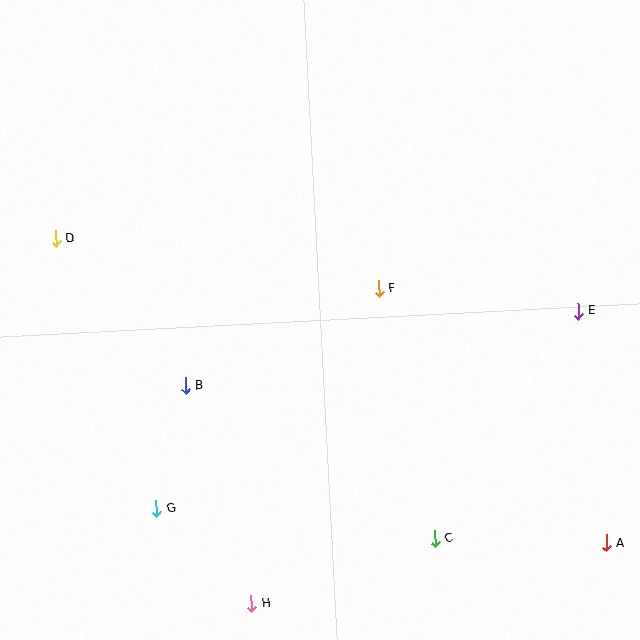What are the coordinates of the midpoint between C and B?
The midpoint between C and B is at (310, 462).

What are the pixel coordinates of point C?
Point C is at (435, 539).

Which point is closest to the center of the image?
Point F at (379, 289) is closest to the center.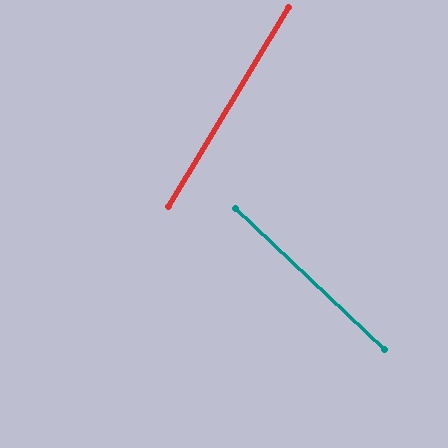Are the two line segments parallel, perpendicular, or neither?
Neither parallel nor perpendicular — they differ by about 78°.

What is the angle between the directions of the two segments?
Approximately 78 degrees.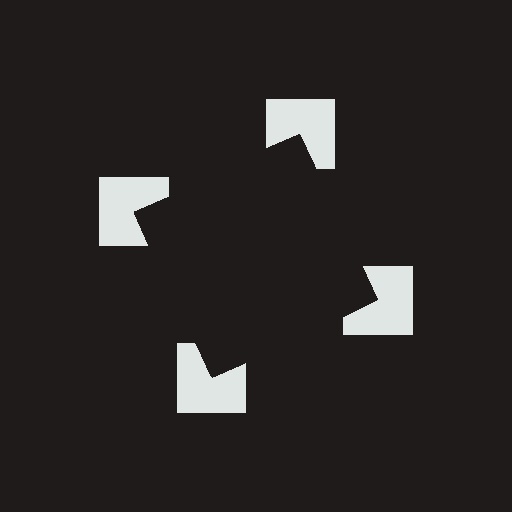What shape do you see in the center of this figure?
An illusory square — its edges are inferred from the aligned wedge cuts in the notched squares, not physically drawn.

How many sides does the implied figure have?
4 sides.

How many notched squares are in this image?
There are 4 — one at each vertex of the illusory square.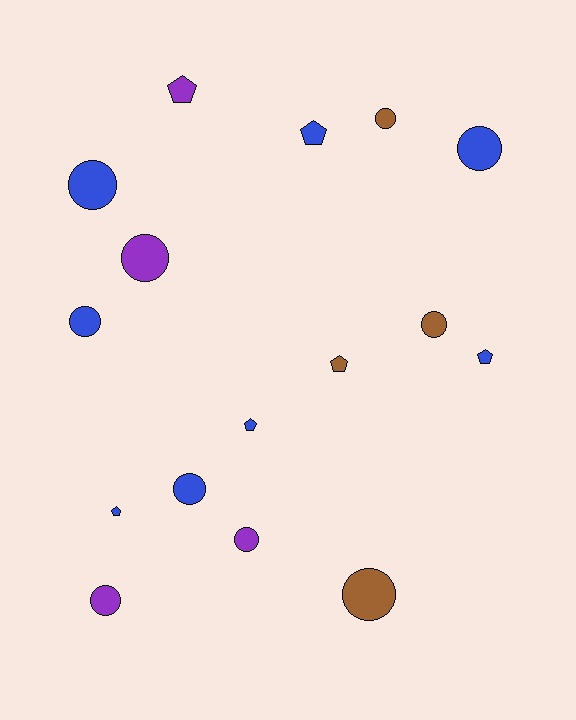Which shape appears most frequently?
Circle, with 10 objects.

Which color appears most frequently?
Blue, with 8 objects.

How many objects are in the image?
There are 16 objects.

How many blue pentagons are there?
There are 4 blue pentagons.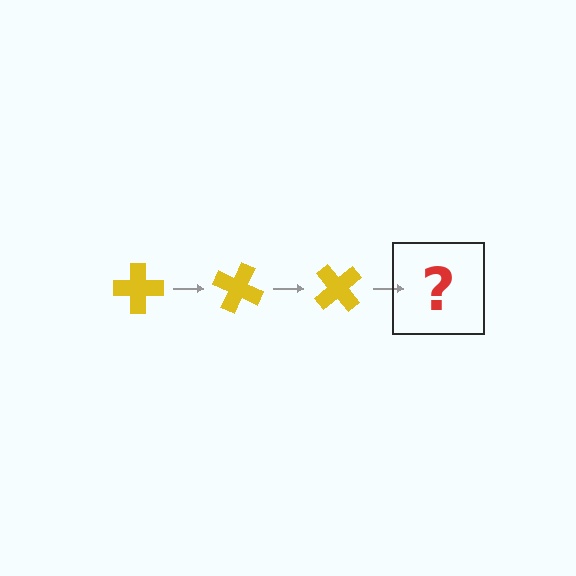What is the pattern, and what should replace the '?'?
The pattern is that the cross rotates 25 degrees each step. The '?' should be a yellow cross rotated 75 degrees.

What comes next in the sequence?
The next element should be a yellow cross rotated 75 degrees.